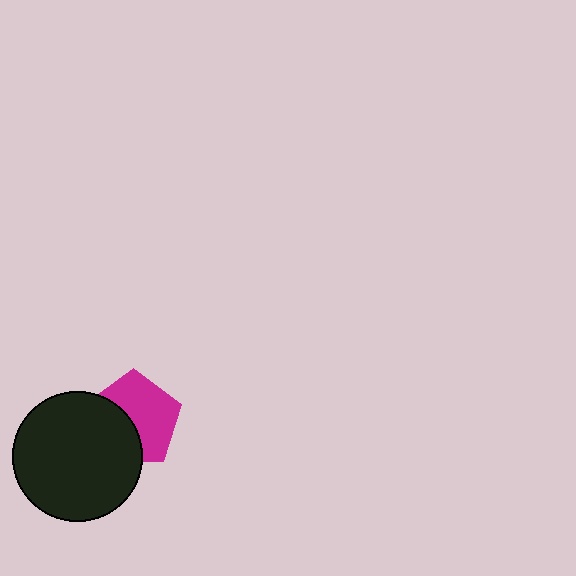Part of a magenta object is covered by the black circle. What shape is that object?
It is a pentagon.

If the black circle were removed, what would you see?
You would see the complete magenta pentagon.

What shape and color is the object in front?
The object in front is a black circle.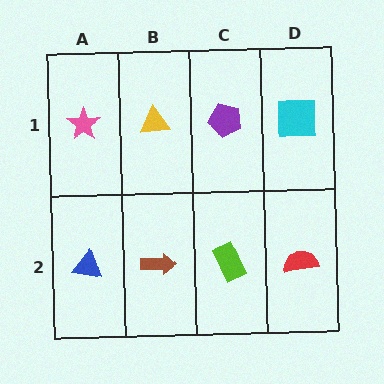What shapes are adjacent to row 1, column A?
A blue triangle (row 2, column A), a yellow triangle (row 1, column B).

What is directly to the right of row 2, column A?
A brown arrow.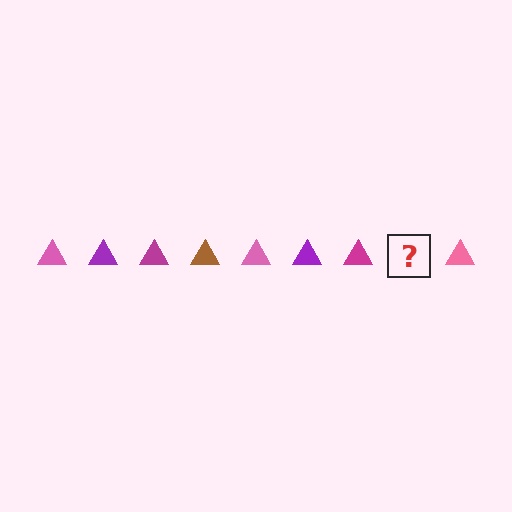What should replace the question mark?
The question mark should be replaced with a brown triangle.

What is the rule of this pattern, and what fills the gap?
The rule is that the pattern cycles through pink, purple, magenta, brown triangles. The gap should be filled with a brown triangle.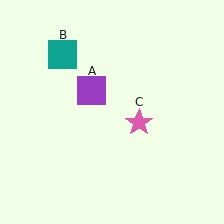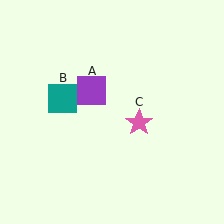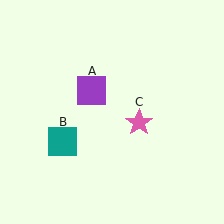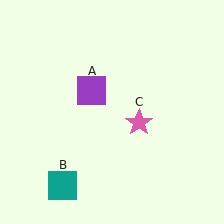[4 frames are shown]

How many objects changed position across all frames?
1 object changed position: teal square (object B).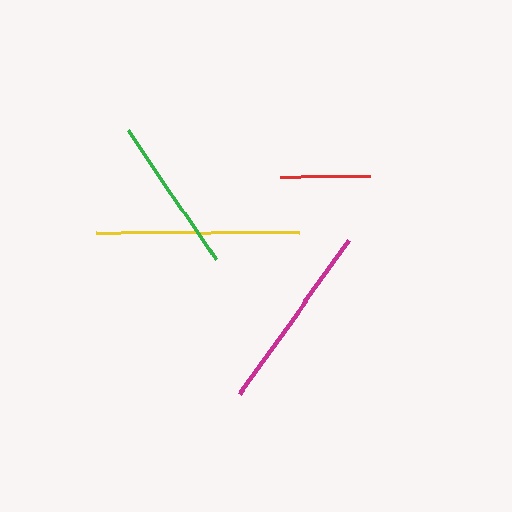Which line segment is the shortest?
The red line is the shortest at approximately 91 pixels.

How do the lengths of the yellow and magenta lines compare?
The yellow and magenta lines are approximately the same length.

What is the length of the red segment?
The red segment is approximately 91 pixels long.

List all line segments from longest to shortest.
From longest to shortest: yellow, magenta, green, red.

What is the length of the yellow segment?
The yellow segment is approximately 203 pixels long.